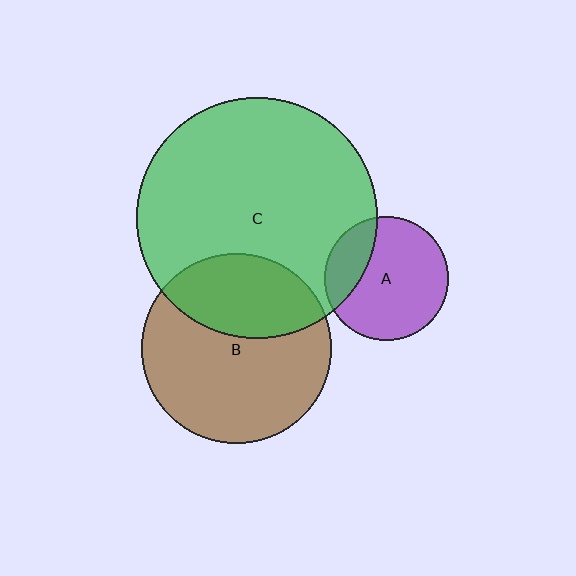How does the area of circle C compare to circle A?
Approximately 3.8 times.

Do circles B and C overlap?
Yes.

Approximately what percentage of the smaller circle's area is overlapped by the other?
Approximately 35%.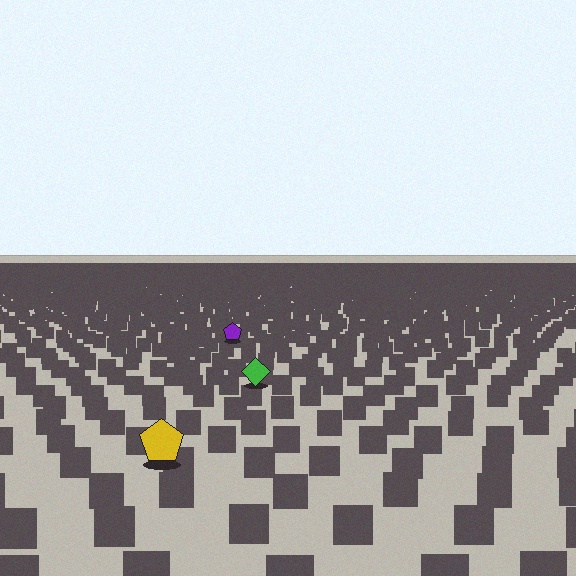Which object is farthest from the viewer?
The purple pentagon is farthest from the viewer. It appears smaller and the ground texture around it is denser.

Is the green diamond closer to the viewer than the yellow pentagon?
No. The yellow pentagon is closer — you can tell from the texture gradient: the ground texture is coarser near it.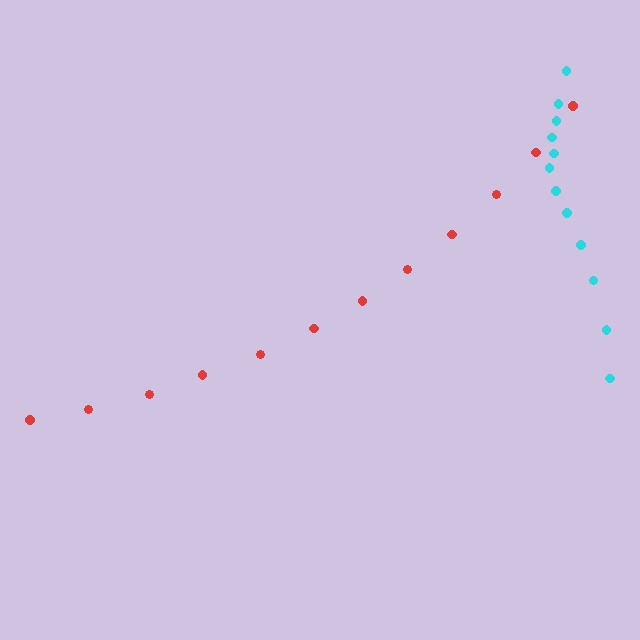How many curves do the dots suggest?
There are 2 distinct paths.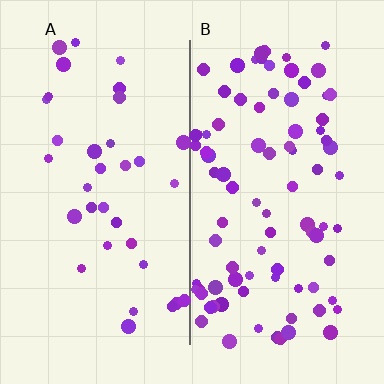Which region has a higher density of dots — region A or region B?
B (the right).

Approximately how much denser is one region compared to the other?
Approximately 2.5× — region B over region A.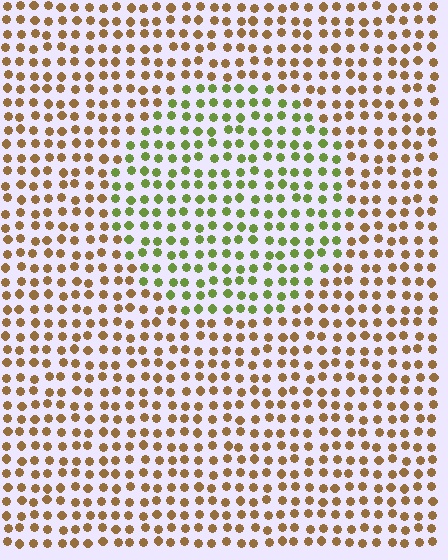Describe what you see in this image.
The image is filled with small brown elements in a uniform arrangement. A circle-shaped region is visible where the elements are tinted to a slightly different hue, forming a subtle color boundary.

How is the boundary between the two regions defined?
The boundary is defined purely by a slight shift in hue (about 56 degrees). Spacing, size, and orientation are identical on both sides.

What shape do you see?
I see a circle.